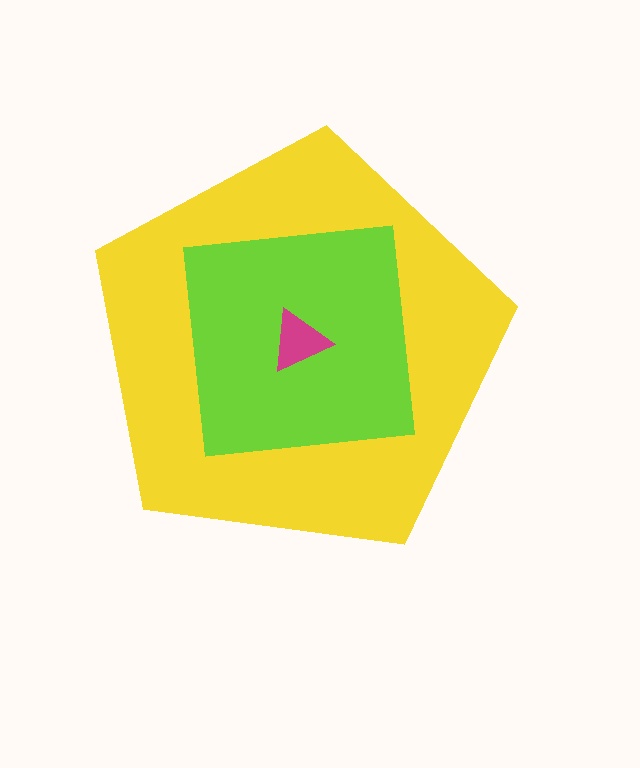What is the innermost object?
The magenta triangle.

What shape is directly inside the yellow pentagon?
The lime square.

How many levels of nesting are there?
3.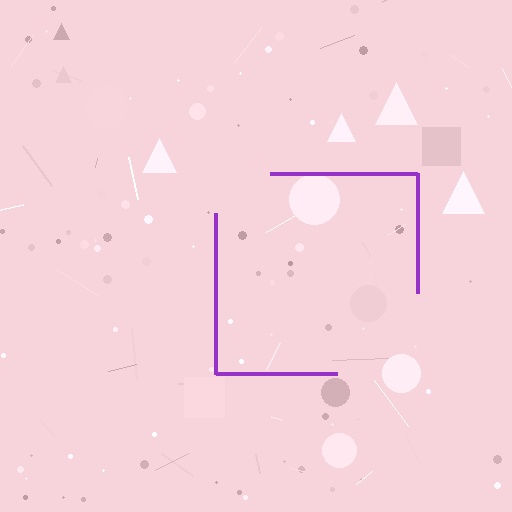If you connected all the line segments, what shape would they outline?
They would outline a square.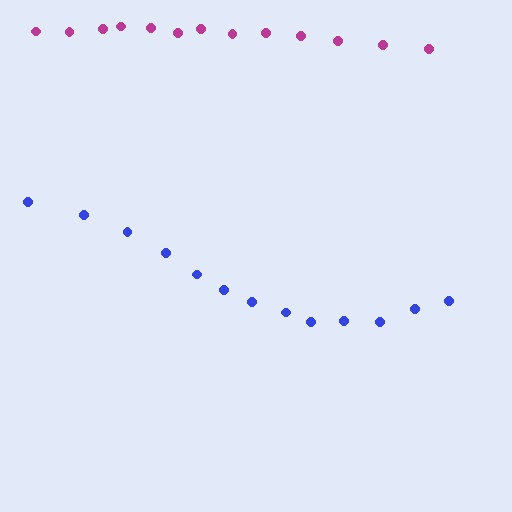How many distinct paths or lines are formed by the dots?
There are 2 distinct paths.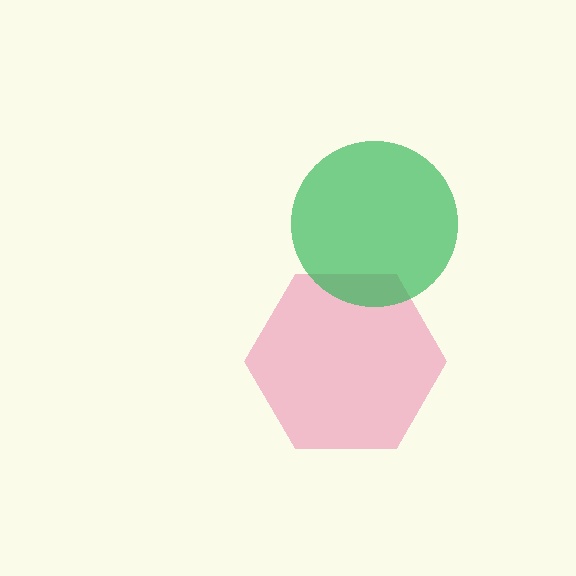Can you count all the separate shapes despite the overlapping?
Yes, there are 2 separate shapes.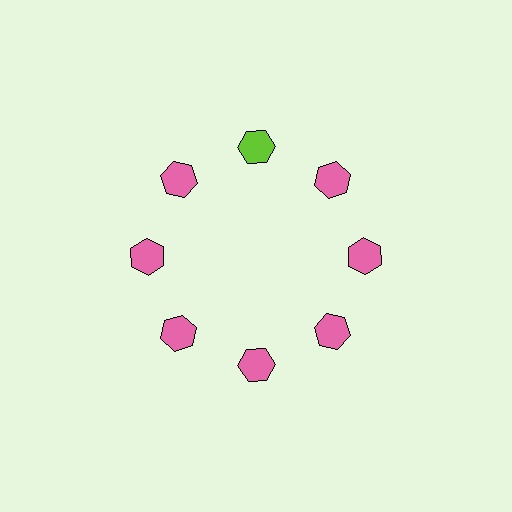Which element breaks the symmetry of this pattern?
The lime hexagon at roughly the 12 o'clock position breaks the symmetry. All other shapes are pink hexagons.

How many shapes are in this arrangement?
There are 8 shapes arranged in a ring pattern.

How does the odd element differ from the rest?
It has a different color: lime instead of pink.